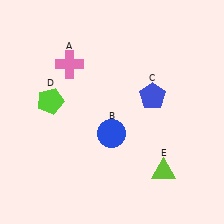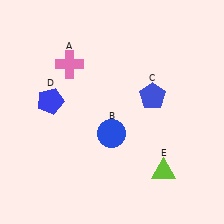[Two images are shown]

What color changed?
The pentagon (D) changed from lime in Image 1 to blue in Image 2.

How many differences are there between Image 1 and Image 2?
There is 1 difference between the two images.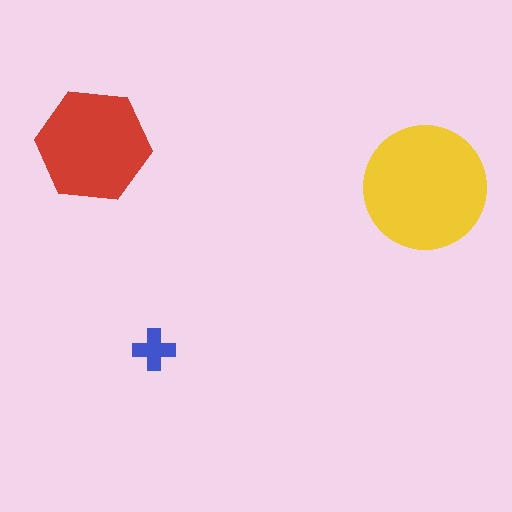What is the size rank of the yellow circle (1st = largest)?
1st.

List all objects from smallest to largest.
The blue cross, the red hexagon, the yellow circle.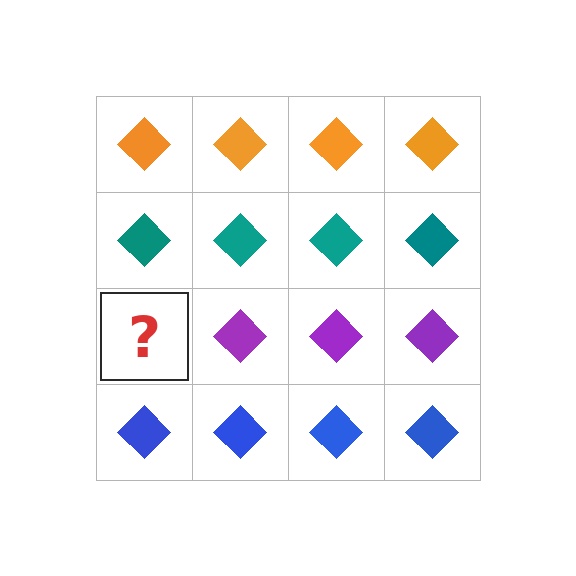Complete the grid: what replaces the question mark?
The question mark should be replaced with a purple diamond.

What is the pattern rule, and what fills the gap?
The rule is that each row has a consistent color. The gap should be filled with a purple diamond.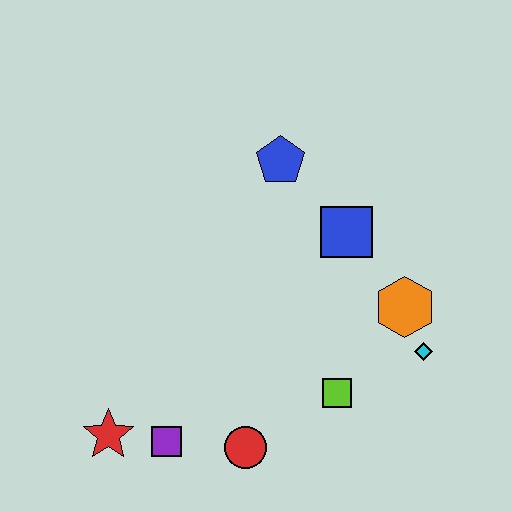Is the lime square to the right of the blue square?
No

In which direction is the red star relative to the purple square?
The red star is to the left of the purple square.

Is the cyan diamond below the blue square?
Yes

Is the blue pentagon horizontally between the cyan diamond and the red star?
Yes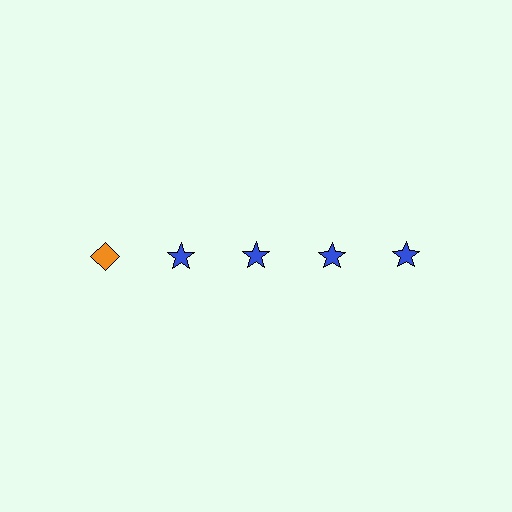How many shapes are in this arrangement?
There are 5 shapes arranged in a grid pattern.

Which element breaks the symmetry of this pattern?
The orange diamond in the top row, leftmost column breaks the symmetry. All other shapes are blue stars.